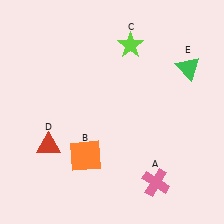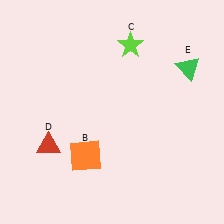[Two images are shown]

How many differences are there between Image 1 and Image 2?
There is 1 difference between the two images.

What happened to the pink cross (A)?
The pink cross (A) was removed in Image 2. It was in the bottom-right area of Image 1.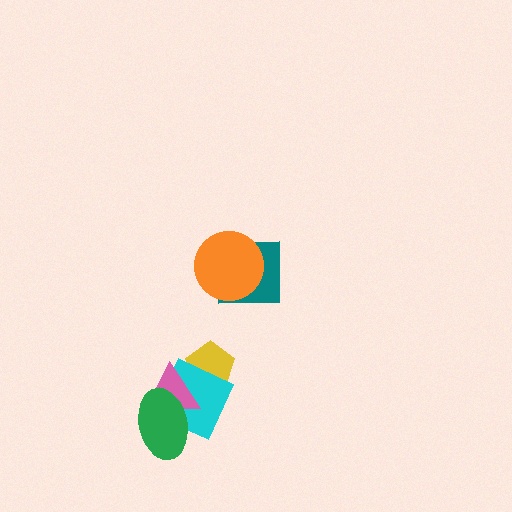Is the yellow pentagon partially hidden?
Yes, it is partially covered by another shape.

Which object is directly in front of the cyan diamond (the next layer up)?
The pink triangle is directly in front of the cyan diamond.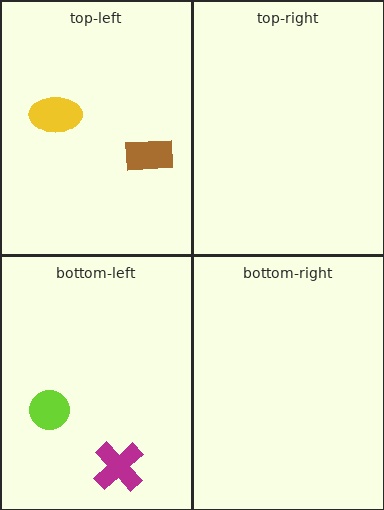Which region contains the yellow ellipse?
The top-left region.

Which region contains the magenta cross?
The bottom-left region.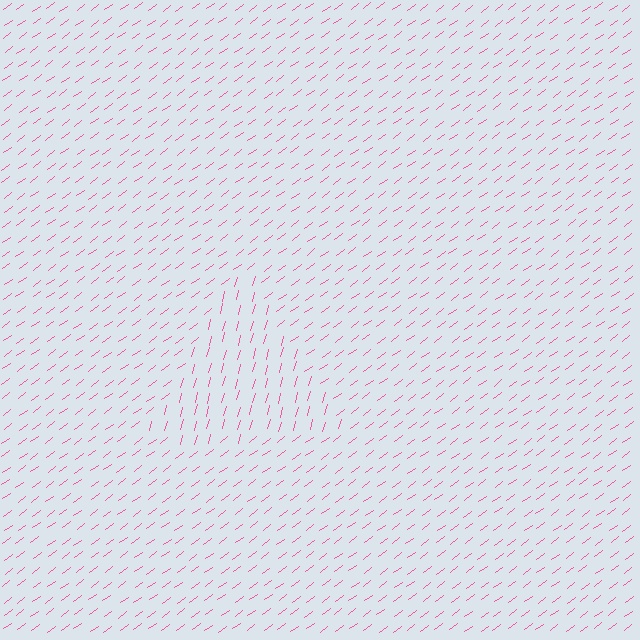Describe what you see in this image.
The image is filled with small pink line segments. A triangle region in the image has lines oriented differently from the surrounding lines, creating a visible texture boundary.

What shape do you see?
I see a triangle.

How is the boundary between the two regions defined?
The boundary is defined purely by a change in line orientation (approximately 38 degrees difference). All lines are the same color and thickness.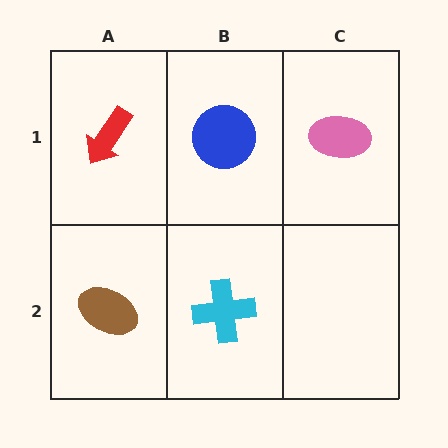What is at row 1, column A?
A red arrow.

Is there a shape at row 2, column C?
No, that cell is empty.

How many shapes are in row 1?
3 shapes.